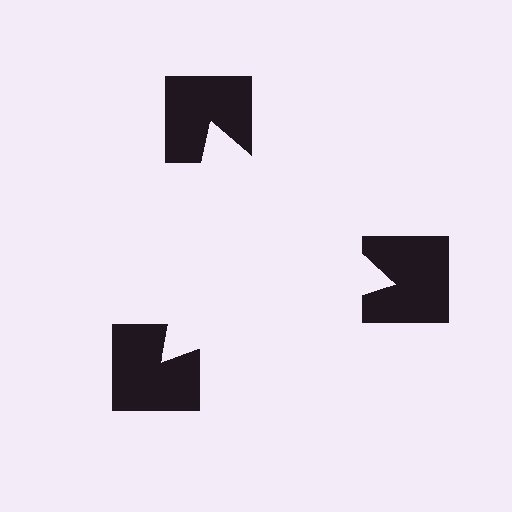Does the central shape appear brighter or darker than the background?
It typically appears slightly brighter than the background, even though no actual brightness change is drawn.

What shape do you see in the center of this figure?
An illusory triangle — its edges are inferred from the aligned wedge cuts in the notched squares, not physically drawn.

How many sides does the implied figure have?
3 sides.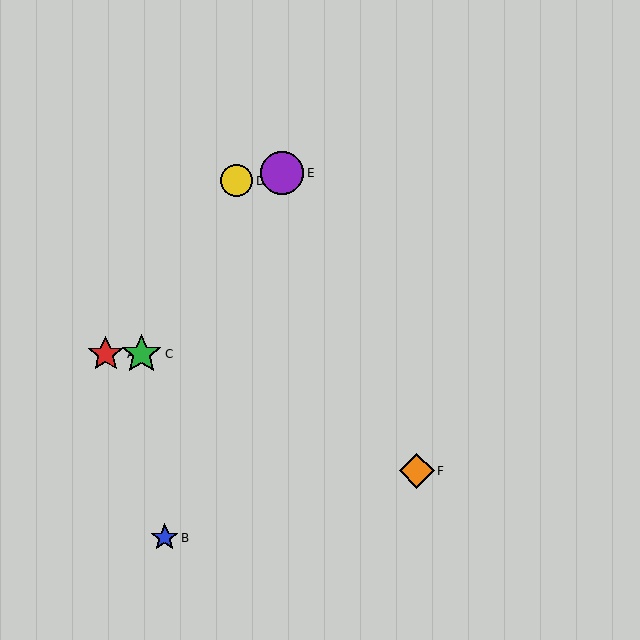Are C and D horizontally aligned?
No, C is at y≈354 and D is at y≈181.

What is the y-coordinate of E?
Object E is at y≈173.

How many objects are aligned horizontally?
2 objects (A, C) are aligned horizontally.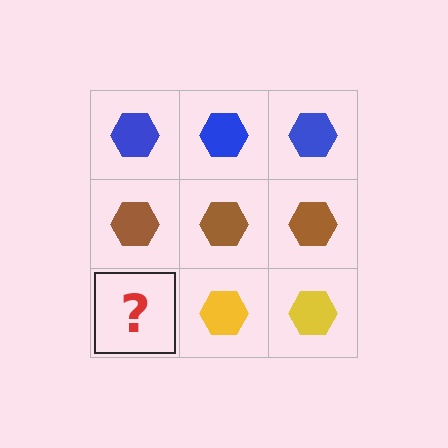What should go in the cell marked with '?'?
The missing cell should contain a yellow hexagon.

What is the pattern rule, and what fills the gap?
The rule is that each row has a consistent color. The gap should be filled with a yellow hexagon.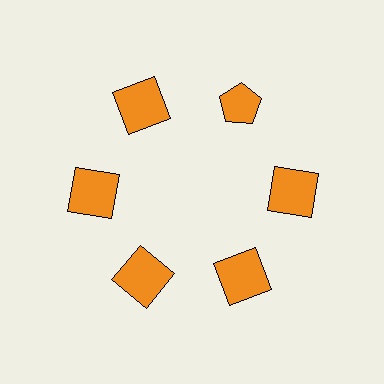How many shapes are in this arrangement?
There are 6 shapes arranged in a ring pattern.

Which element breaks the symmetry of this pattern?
The orange pentagon at roughly the 1 o'clock position breaks the symmetry. All other shapes are orange squares.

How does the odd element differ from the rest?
It has a different shape: pentagon instead of square.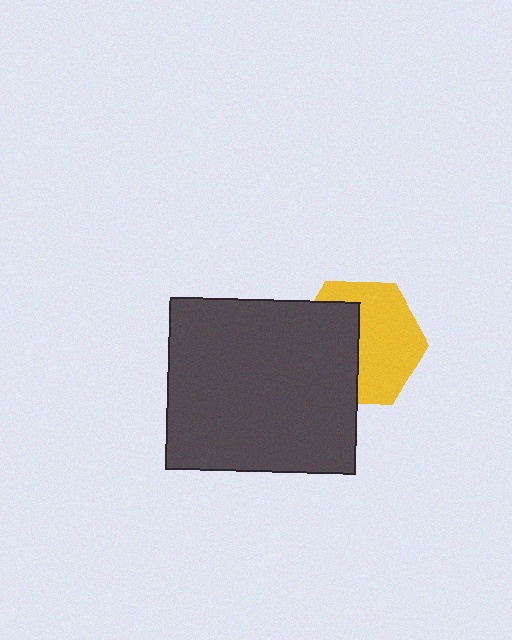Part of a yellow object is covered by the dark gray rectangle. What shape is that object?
It is a hexagon.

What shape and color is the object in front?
The object in front is a dark gray rectangle.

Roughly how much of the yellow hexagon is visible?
About half of it is visible (roughly 56%).